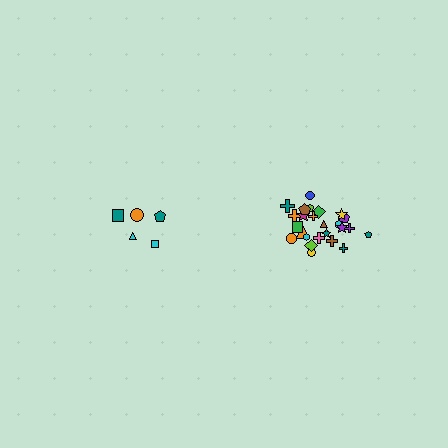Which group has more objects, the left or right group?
The right group.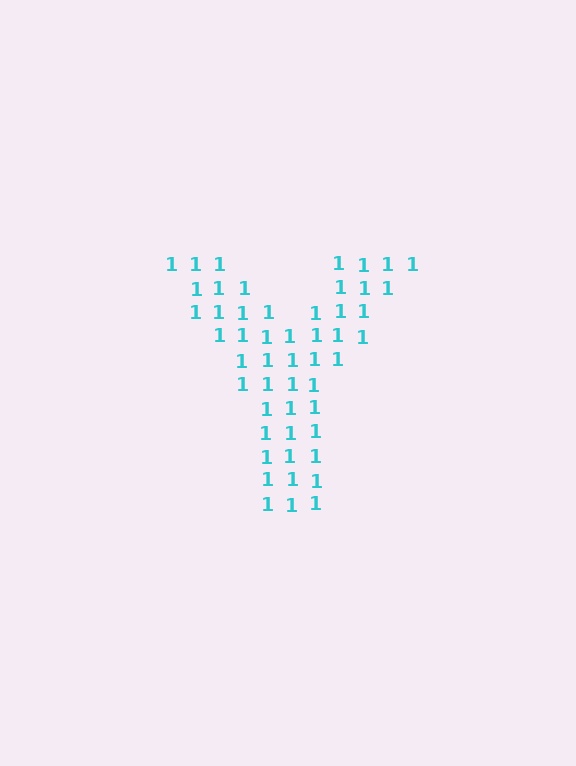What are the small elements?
The small elements are digit 1's.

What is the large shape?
The large shape is the letter Y.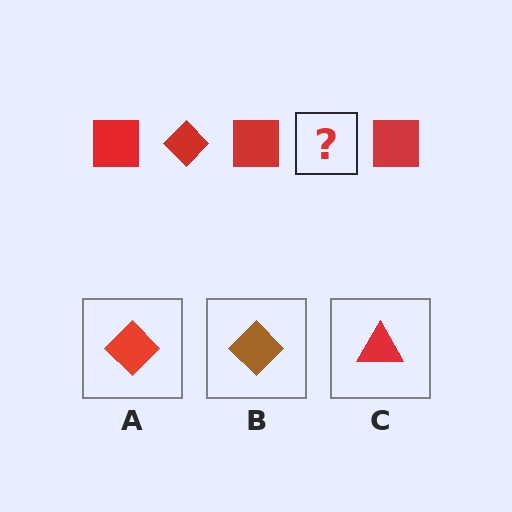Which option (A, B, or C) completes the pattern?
A.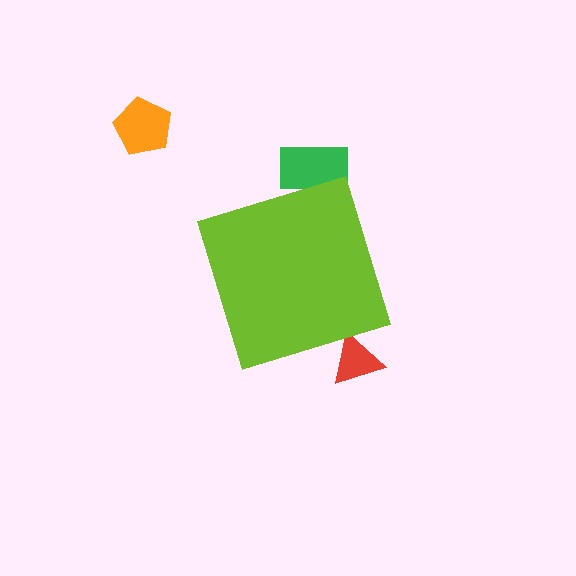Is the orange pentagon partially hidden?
No, the orange pentagon is fully visible.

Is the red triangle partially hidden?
Yes, the red triangle is partially hidden behind the lime diamond.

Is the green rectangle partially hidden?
Yes, the green rectangle is partially hidden behind the lime diamond.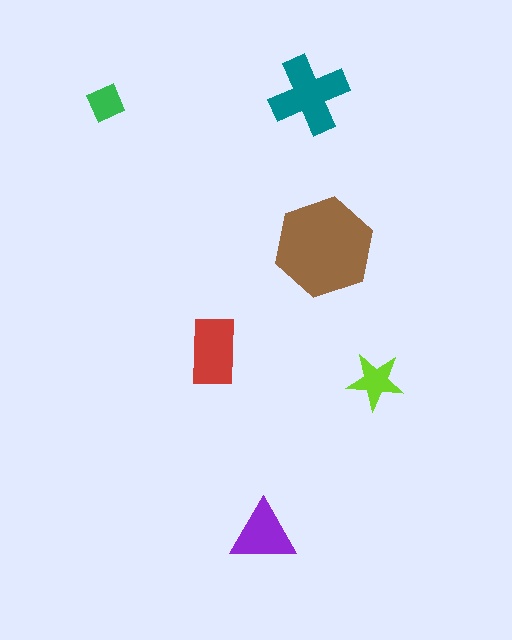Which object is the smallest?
The green diamond.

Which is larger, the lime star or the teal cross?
The teal cross.